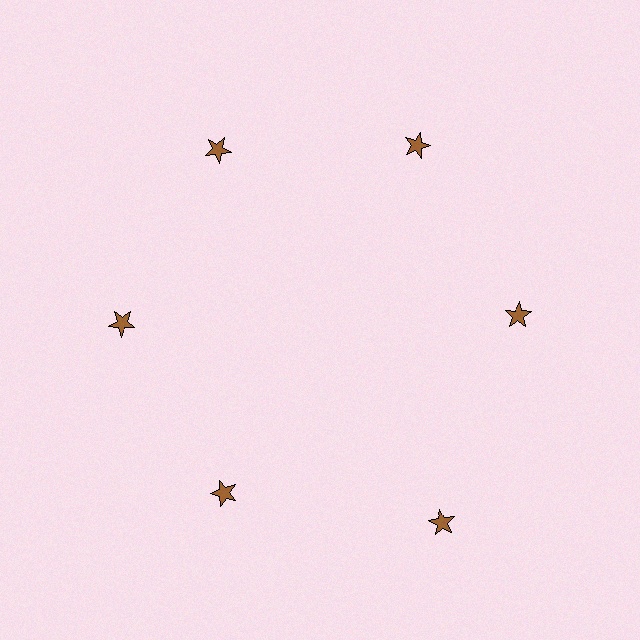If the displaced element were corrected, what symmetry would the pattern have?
It would have 6-fold rotational symmetry — the pattern would map onto itself every 60 degrees.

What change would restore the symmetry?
The symmetry would be restored by moving it inward, back onto the ring so that all 6 stars sit at equal angles and equal distance from the center.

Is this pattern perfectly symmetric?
No. The 6 brown stars are arranged in a ring, but one element near the 5 o'clock position is pushed outward from the center, breaking the 6-fold rotational symmetry.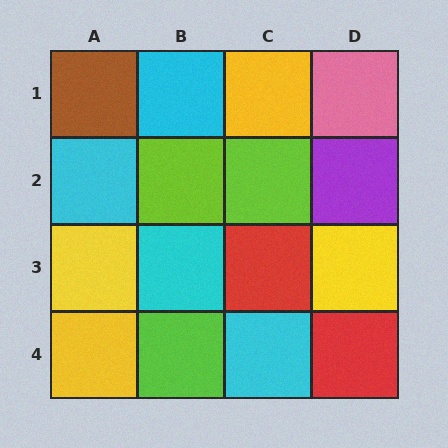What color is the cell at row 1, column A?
Brown.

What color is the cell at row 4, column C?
Cyan.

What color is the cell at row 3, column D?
Yellow.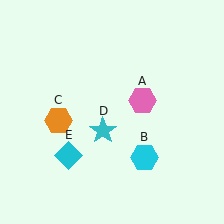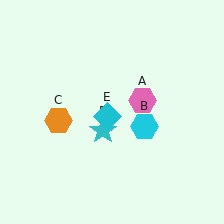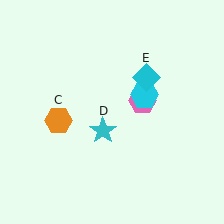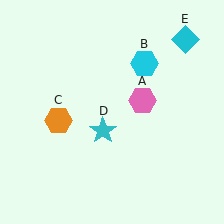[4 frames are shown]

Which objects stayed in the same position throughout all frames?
Pink hexagon (object A) and orange hexagon (object C) and cyan star (object D) remained stationary.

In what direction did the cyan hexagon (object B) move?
The cyan hexagon (object B) moved up.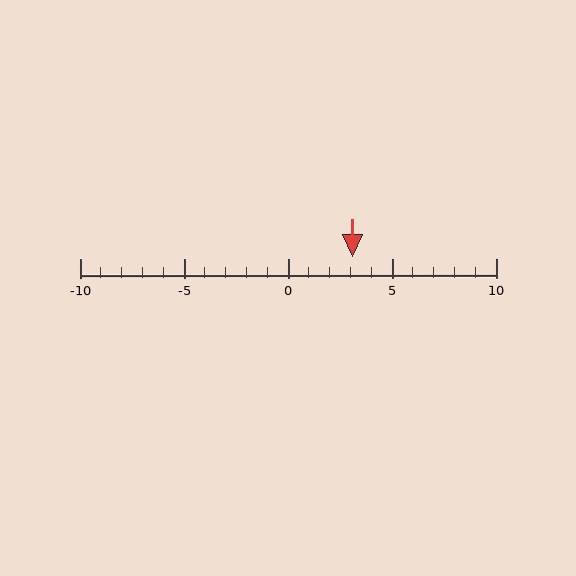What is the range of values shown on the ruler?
The ruler shows values from -10 to 10.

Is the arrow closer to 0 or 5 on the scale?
The arrow is closer to 5.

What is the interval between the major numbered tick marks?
The major tick marks are spaced 5 units apart.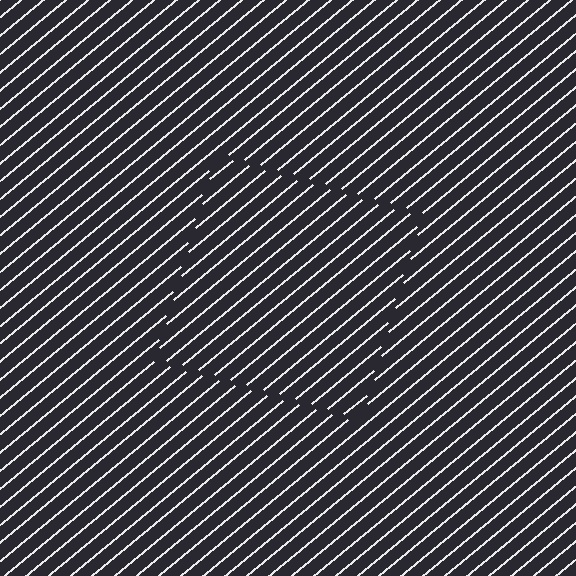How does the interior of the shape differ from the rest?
The interior of the shape contains the same grating, shifted by half a period — the contour is defined by the phase discontinuity where line-ends from the inner and outer gratings abut.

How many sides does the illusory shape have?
4 sides — the line-ends trace a square.